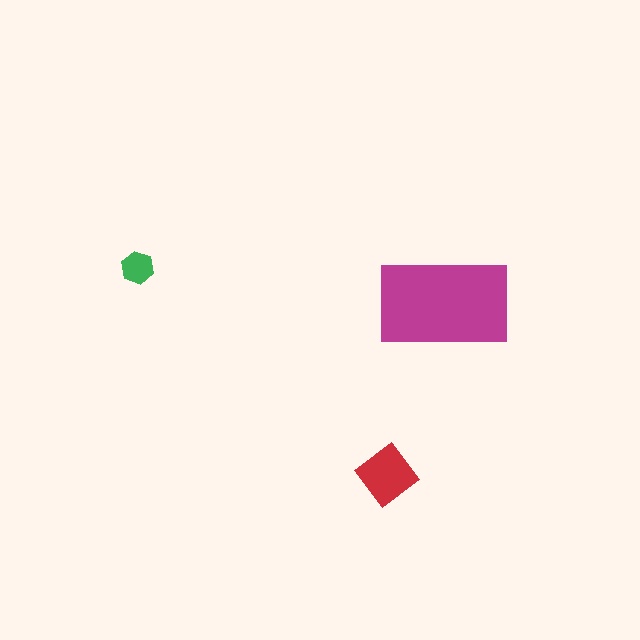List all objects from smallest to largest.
The green hexagon, the red diamond, the magenta rectangle.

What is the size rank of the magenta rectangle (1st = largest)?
1st.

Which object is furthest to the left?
The green hexagon is leftmost.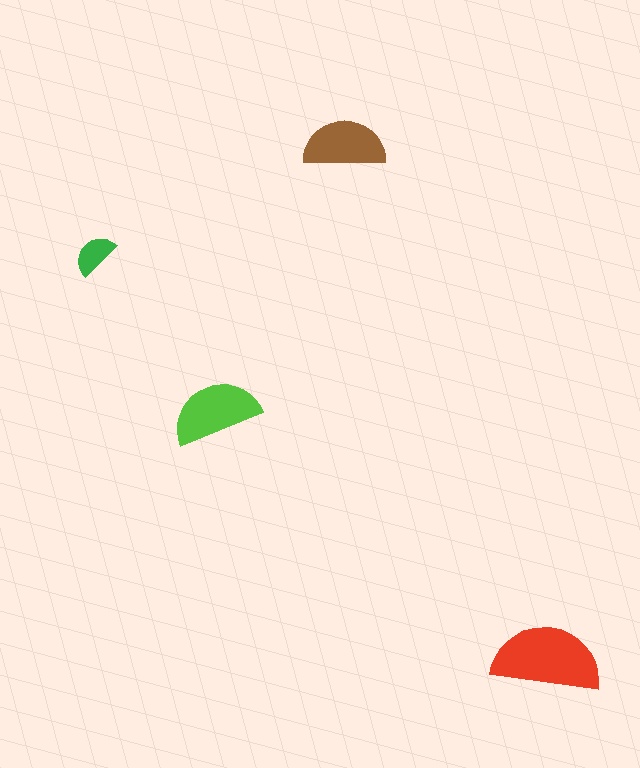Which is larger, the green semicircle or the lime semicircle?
The lime one.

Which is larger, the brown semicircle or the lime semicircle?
The lime one.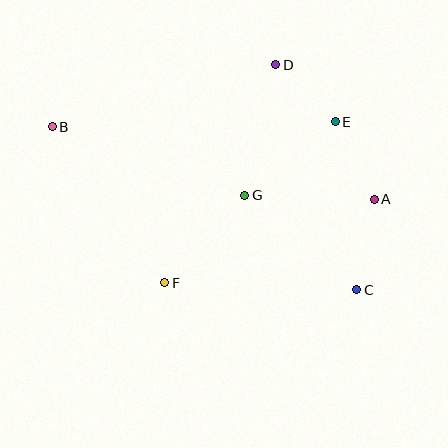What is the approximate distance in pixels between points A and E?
The distance between A and E is approximately 87 pixels.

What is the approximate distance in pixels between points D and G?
The distance between D and G is approximately 134 pixels.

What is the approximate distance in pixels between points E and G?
The distance between E and G is approximately 117 pixels.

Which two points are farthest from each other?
Points B and C are farthest from each other.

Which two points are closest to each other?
Points D and E are closest to each other.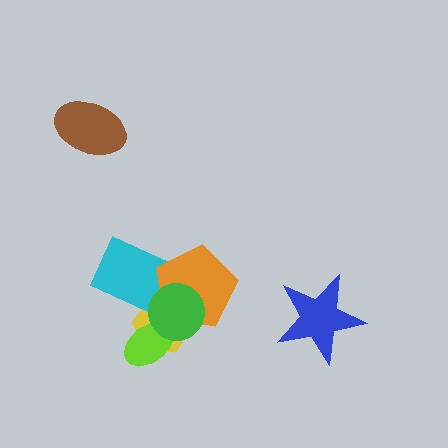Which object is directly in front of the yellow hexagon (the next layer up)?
The lime ellipse is directly in front of the yellow hexagon.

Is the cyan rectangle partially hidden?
Yes, it is partially covered by another shape.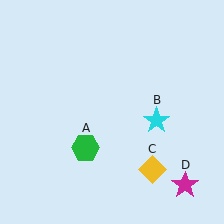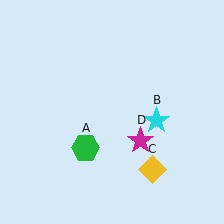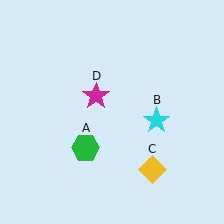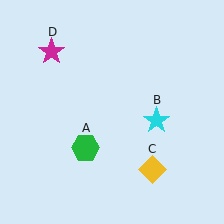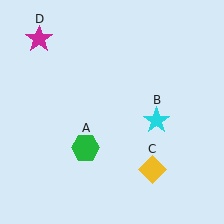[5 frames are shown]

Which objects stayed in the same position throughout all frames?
Green hexagon (object A) and cyan star (object B) and yellow diamond (object C) remained stationary.